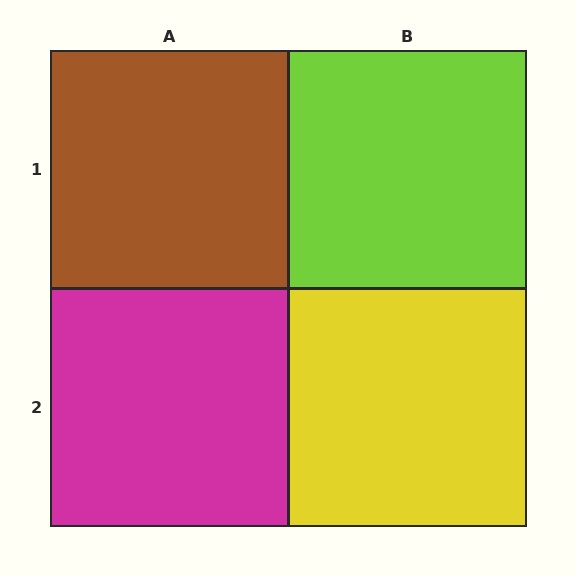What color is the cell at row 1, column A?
Brown.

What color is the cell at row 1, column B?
Lime.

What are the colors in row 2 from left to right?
Magenta, yellow.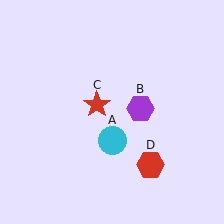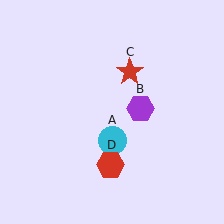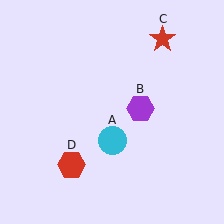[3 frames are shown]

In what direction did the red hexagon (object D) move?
The red hexagon (object D) moved left.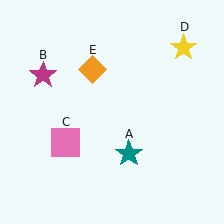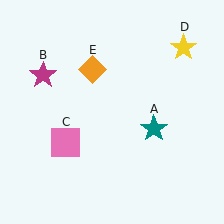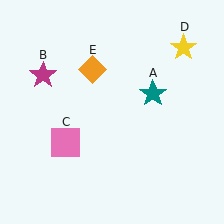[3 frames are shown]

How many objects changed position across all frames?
1 object changed position: teal star (object A).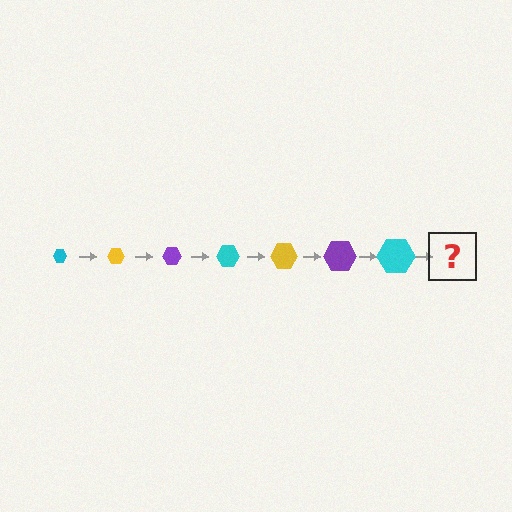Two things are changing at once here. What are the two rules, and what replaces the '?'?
The two rules are that the hexagon grows larger each step and the color cycles through cyan, yellow, and purple. The '?' should be a yellow hexagon, larger than the previous one.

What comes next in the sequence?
The next element should be a yellow hexagon, larger than the previous one.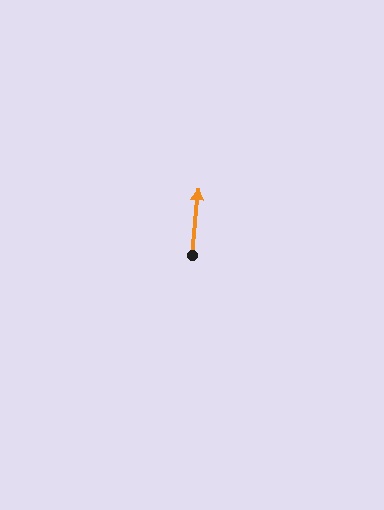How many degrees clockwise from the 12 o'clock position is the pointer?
Approximately 5 degrees.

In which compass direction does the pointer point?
North.